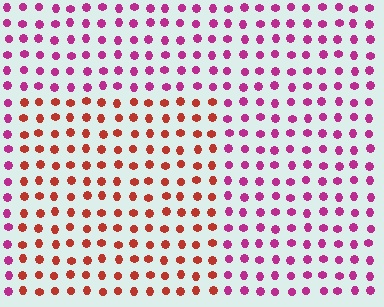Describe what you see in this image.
The image is filled with small magenta elements in a uniform arrangement. A rectangle-shaped region is visible where the elements are tinted to a slightly different hue, forming a subtle color boundary.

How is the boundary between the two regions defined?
The boundary is defined purely by a slight shift in hue (about 46 degrees). Spacing, size, and orientation are identical on both sides.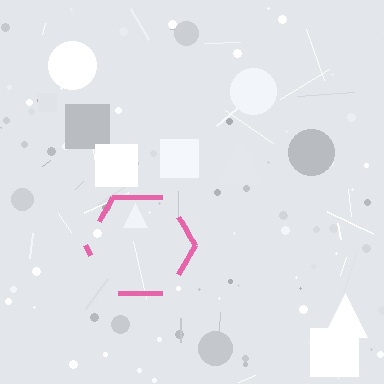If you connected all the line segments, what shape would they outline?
They would outline a hexagon.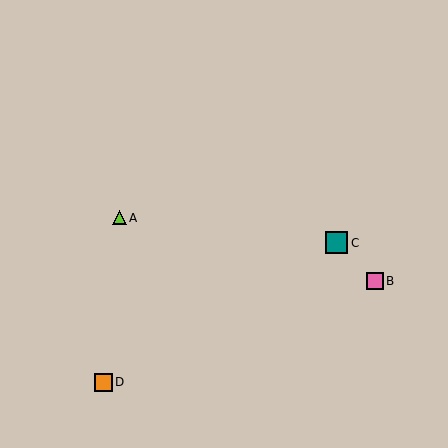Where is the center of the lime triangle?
The center of the lime triangle is at (119, 218).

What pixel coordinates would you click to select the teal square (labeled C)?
Click at (337, 243) to select the teal square C.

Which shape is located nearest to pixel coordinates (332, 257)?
The teal square (labeled C) at (337, 243) is nearest to that location.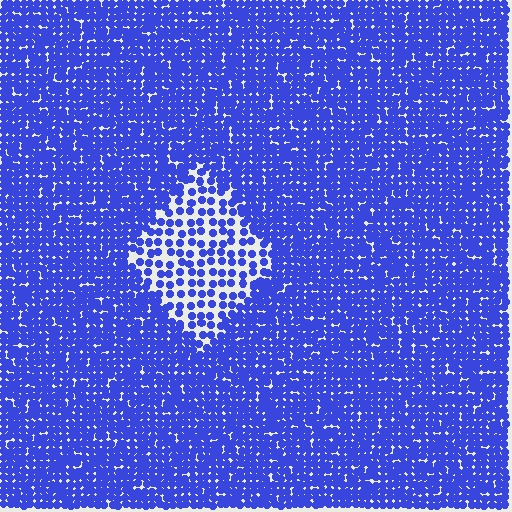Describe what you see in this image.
The image contains small blue elements arranged at two different densities. A diamond-shaped region is visible where the elements are less densely packed than the surrounding area.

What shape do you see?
I see a diamond.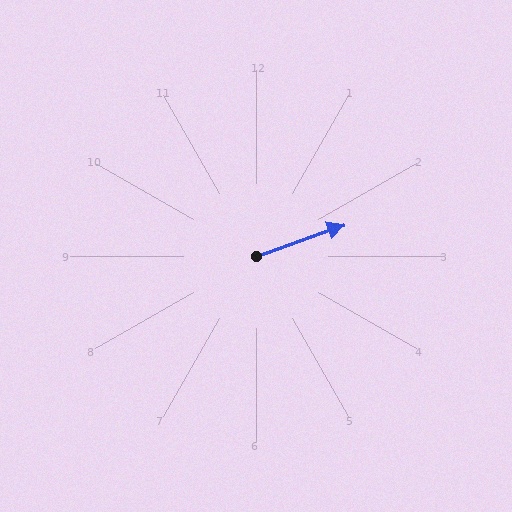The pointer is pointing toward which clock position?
Roughly 2 o'clock.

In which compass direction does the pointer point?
East.